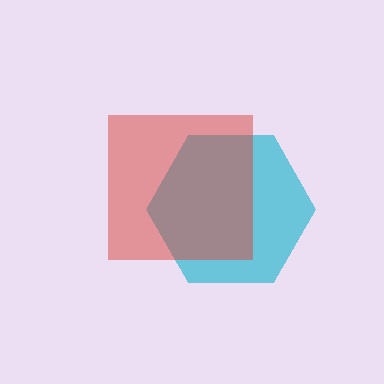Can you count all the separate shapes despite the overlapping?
Yes, there are 2 separate shapes.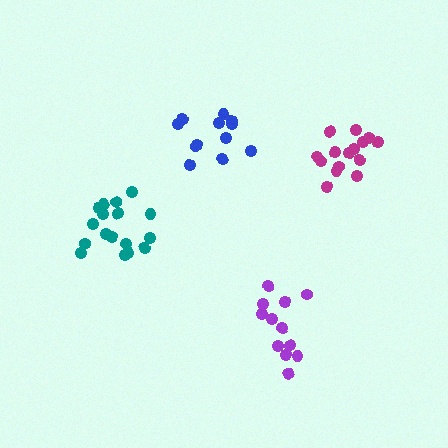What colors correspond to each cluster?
The clusters are colored: blue, magenta, purple, teal.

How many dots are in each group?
Group 1: 12 dots, Group 2: 15 dots, Group 3: 12 dots, Group 4: 17 dots (56 total).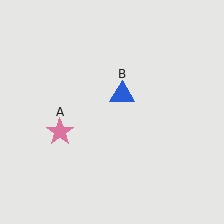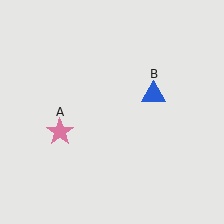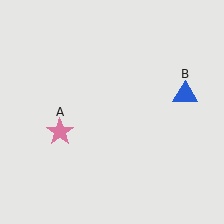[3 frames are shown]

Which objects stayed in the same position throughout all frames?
Pink star (object A) remained stationary.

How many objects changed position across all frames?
1 object changed position: blue triangle (object B).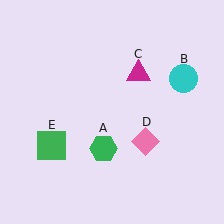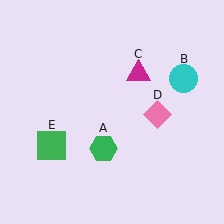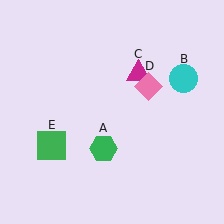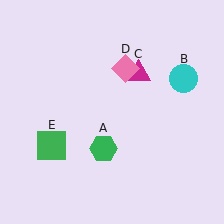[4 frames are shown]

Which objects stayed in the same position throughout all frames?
Green hexagon (object A) and cyan circle (object B) and magenta triangle (object C) and green square (object E) remained stationary.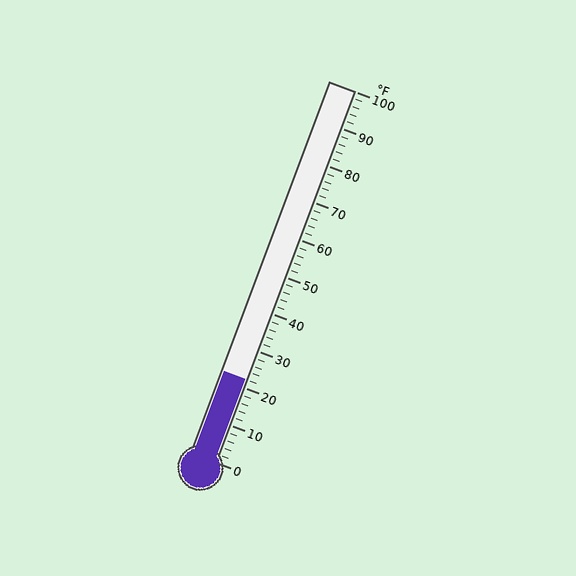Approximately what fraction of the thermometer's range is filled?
The thermometer is filled to approximately 20% of its range.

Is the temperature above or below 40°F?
The temperature is below 40°F.